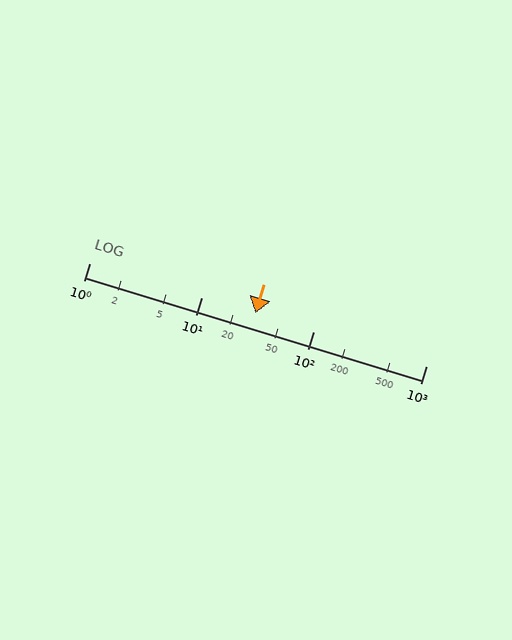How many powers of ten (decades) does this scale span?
The scale spans 3 decades, from 1 to 1000.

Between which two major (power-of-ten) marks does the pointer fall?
The pointer is between 10 and 100.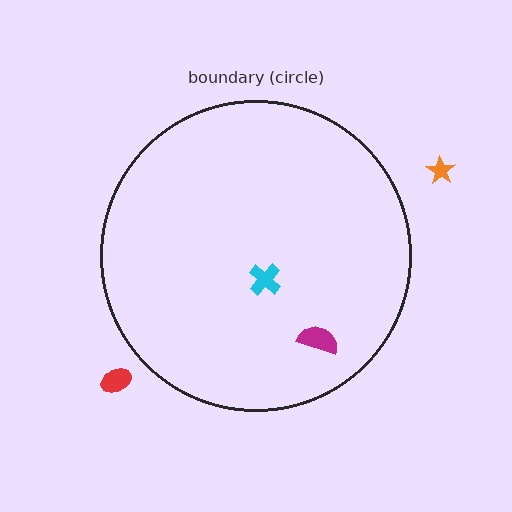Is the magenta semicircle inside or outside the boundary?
Inside.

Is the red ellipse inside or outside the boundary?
Outside.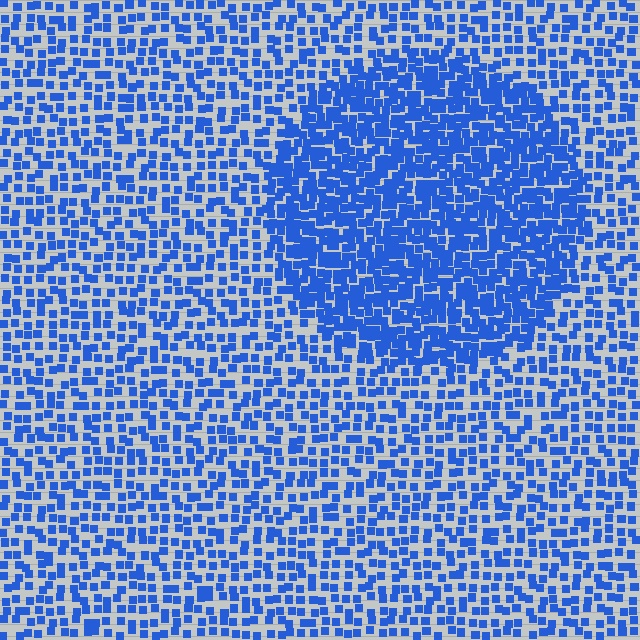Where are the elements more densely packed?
The elements are more densely packed inside the circle boundary.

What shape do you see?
I see a circle.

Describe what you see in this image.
The image contains small blue elements arranged at two different densities. A circle-shaped region is visible where the elements are more densely packed than the surrounding area.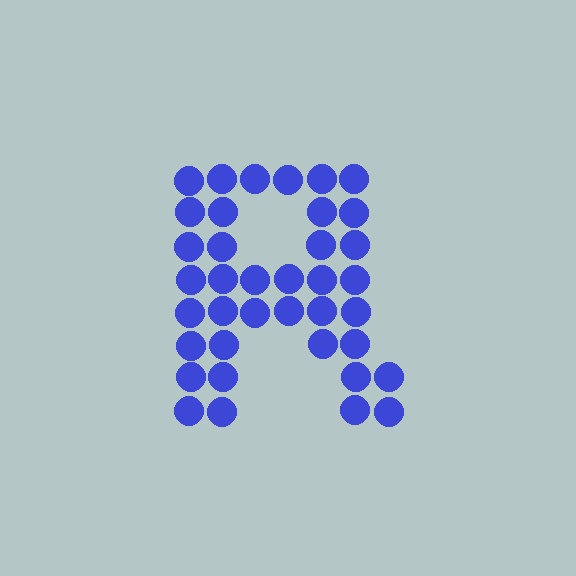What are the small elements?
The small elements are circles.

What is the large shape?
The large shape is the letter R.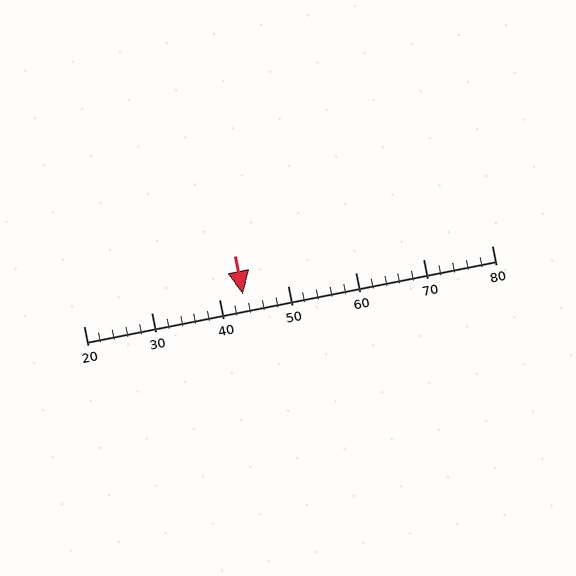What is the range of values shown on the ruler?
The ruler shows values from 20 to 80.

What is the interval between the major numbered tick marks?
The major tick marks are spaced 10 units apart.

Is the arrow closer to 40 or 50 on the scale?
The arrow is closer to 40.